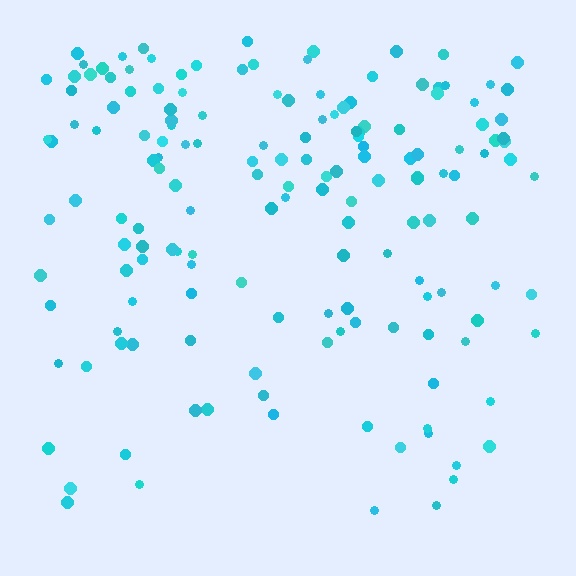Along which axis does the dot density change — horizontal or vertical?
Vertical.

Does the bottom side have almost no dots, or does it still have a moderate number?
Still a moderate number, just noticeably fewer than the top.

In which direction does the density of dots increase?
From bottom to top, with the top side densest.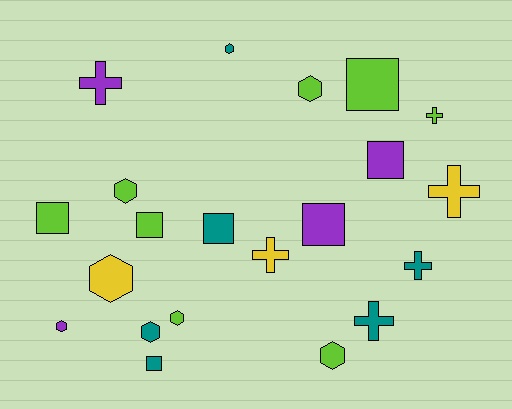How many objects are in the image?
There are 21 objects.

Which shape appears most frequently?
Hexagon, with 8 objects.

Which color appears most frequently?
Lime, with 8 objects.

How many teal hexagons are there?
There are 2 teal hexagons.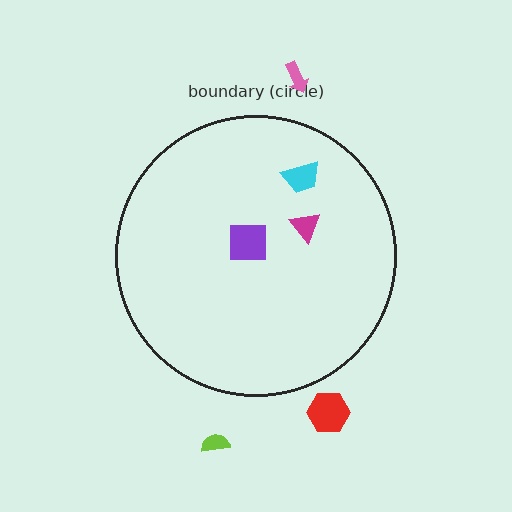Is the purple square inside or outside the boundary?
Inside.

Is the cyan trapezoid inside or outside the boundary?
Inside.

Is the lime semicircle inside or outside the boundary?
Outside.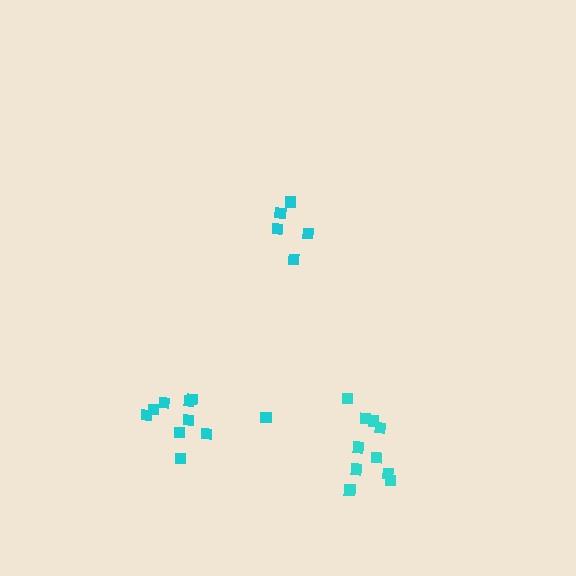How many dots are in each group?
Group 1: 10 dots, Group 2: 5 dots, Group 3: 10 dots (25 total).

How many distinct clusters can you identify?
There are 3 distinct clusters.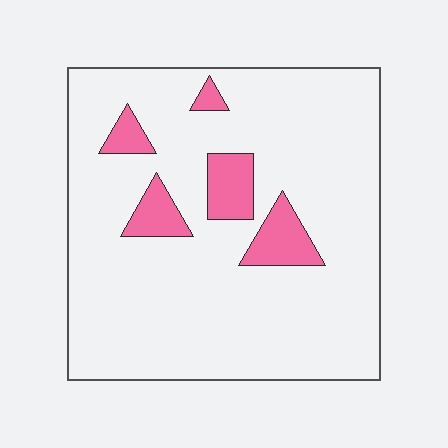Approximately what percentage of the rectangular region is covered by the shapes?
Approximately 10%.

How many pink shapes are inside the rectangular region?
5.